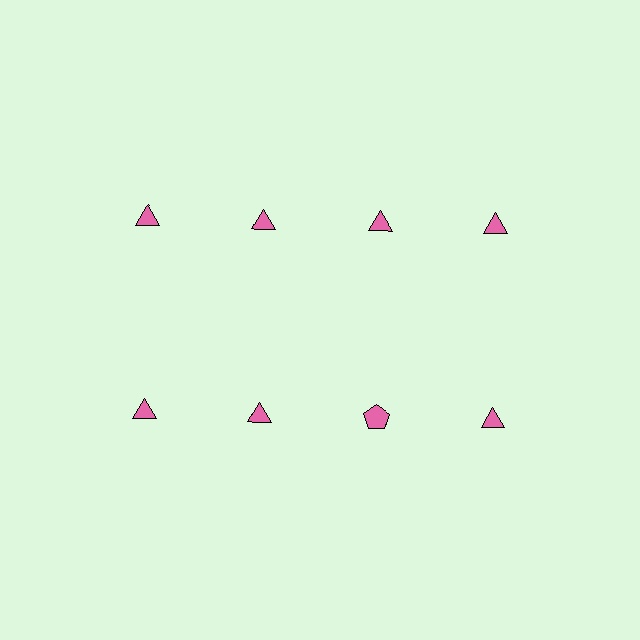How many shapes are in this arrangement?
There are 8 shapes arranged in a grid pattern.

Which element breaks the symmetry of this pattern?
The pink pentagon in the second row, center column breaks the symmetry. All other shapes are pink triangles.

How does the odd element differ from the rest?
It has a different shape: pentagon instead of triangle.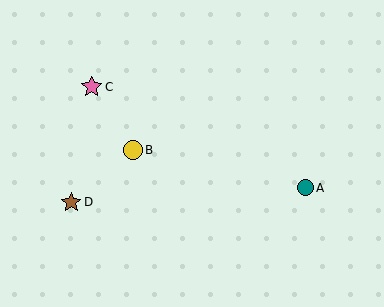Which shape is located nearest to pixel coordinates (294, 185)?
The teal circle (labeled A) at (305, 188) is nearest to that location.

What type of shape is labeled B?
Shape B is a yellow circle.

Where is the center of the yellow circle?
The center of the yellow circle is at (133, 150).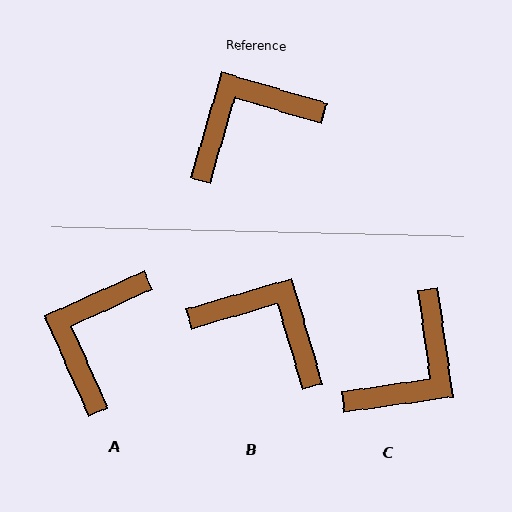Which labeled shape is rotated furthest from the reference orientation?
C, about 155 degrees away.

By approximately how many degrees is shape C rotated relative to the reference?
Approximately 155 degrees clockwise.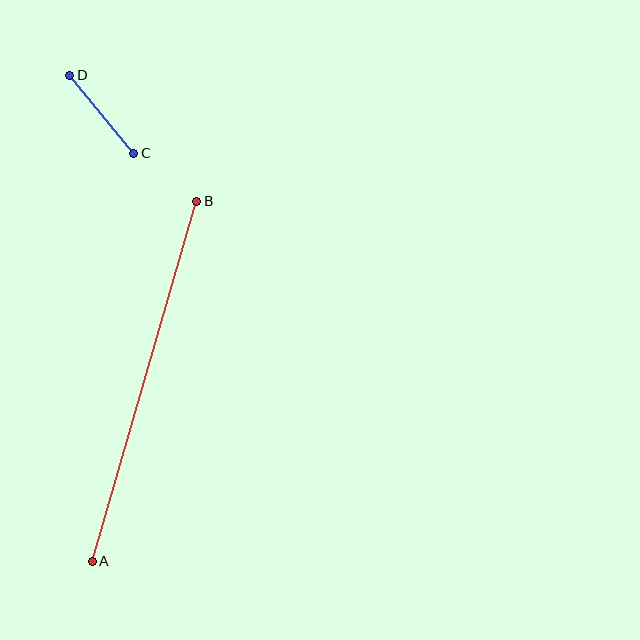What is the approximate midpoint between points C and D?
The midpoint is at approximately (102, 114) pixels.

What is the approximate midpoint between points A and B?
The midpoint is at approximately (144, 381) pixels.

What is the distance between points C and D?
The distance is approximately 101 pixels.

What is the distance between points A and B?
The distance is approximately 375 pixels.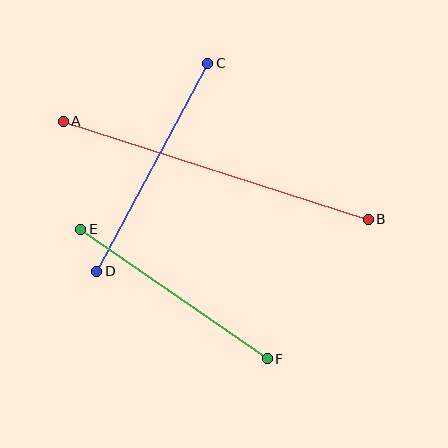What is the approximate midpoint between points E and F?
The midpoint is at approximately (174, 294) pixels.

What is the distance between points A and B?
The distance is approximately 320 pixels.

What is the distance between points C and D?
The distance is approximately 236 pixels.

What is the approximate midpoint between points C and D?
The midpoint is at approximately (152, 167) pixels.